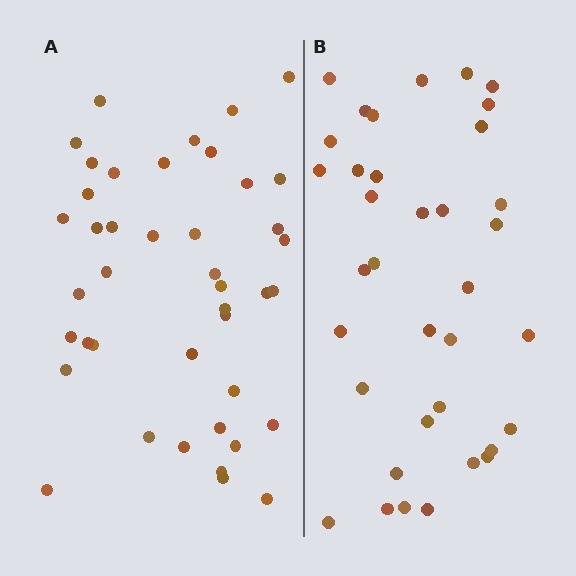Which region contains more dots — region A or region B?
Region A (the left region) has more dots.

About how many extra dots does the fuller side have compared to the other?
Region A has about 6 more dots than region B.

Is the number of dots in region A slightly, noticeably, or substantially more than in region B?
Region A has only slightly more — the two regions are fairly close. The ratio is roughly 1.2 to 1.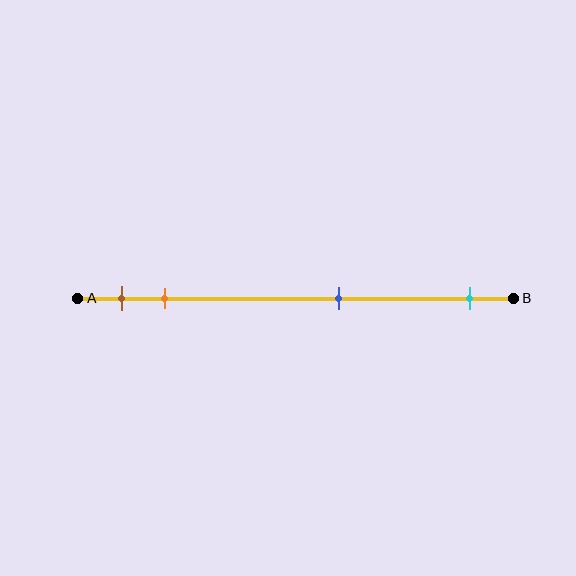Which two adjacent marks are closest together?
The brown and orange marks are the closest adjacent pair.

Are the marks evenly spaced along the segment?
No, the marks are not evenly spaced.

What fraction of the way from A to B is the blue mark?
The blue mark is approximately 60% (0.6) of the way from A to B.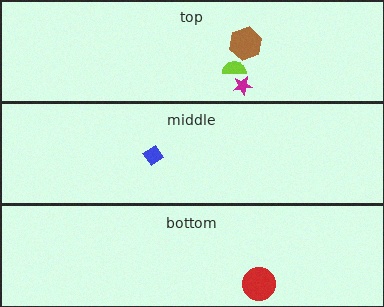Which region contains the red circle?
The bottom region.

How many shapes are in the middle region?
1.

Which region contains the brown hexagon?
The top region.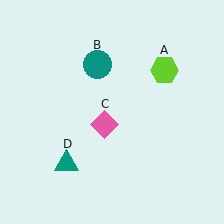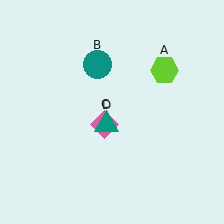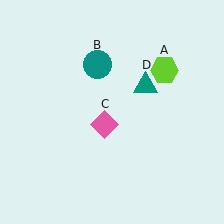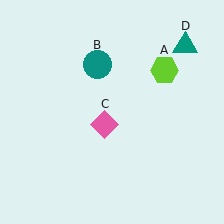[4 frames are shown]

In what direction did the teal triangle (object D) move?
The teal triangle (object D) moved up and to the right.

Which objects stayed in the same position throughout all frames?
Lime hexagon (object A) and teal circle (object B) and pink diamond (object C) remained stationary.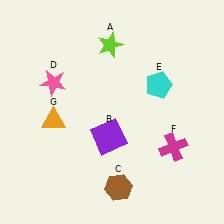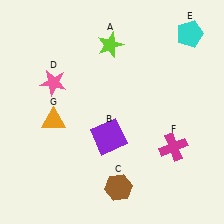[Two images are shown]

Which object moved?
The cyan pentagon (E) moved up.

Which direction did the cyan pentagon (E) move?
The cyan pentagon (E) moved up.